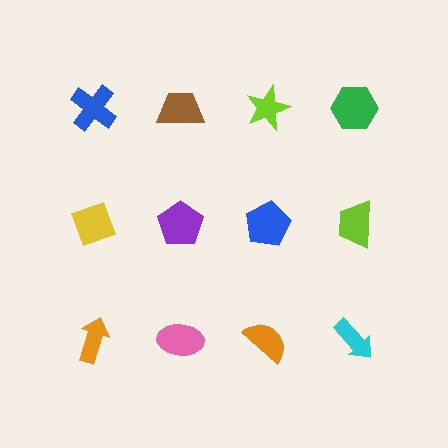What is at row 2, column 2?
A purple pentagon.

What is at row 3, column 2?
A pink ellipse.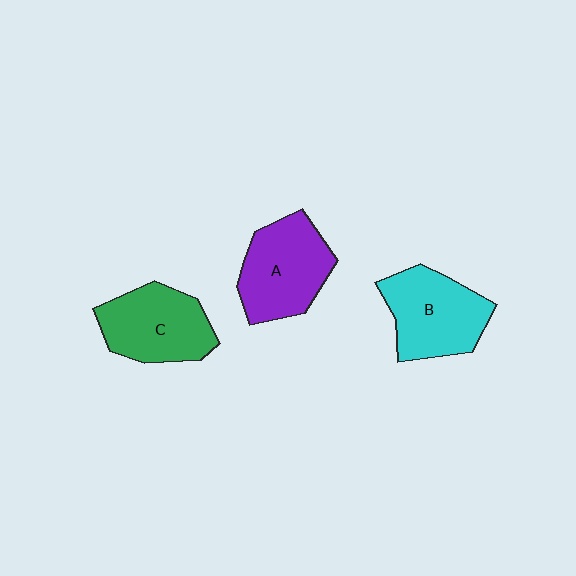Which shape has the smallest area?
Shape C (green).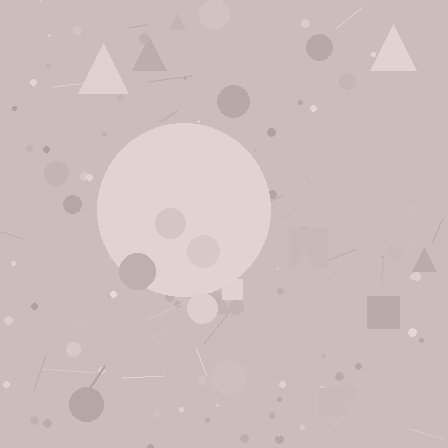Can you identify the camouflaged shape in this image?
The camouflaged shape is a circle.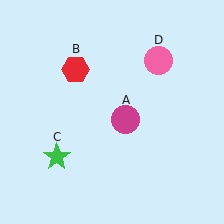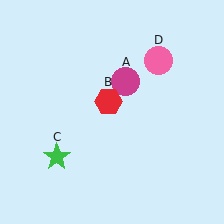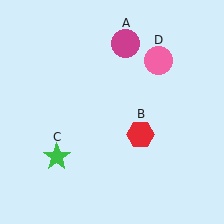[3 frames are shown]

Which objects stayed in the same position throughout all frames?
Green star (object C) and pink circle (object D) remained stationary.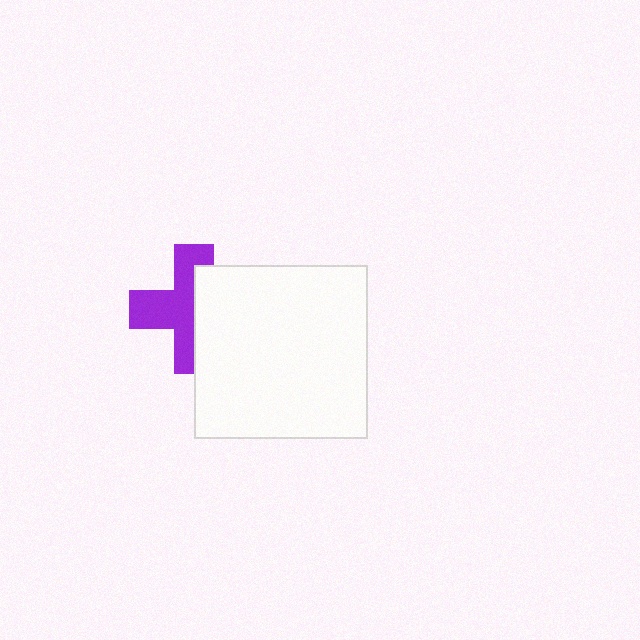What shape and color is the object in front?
The object in front is a white square.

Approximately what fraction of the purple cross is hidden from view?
Roughly 45% of the purple cross is hidden behind the white square.